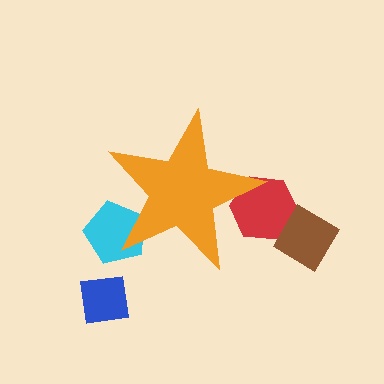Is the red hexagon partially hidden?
Yes, the red hexagon is partially hidden behind the orange star.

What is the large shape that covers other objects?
An orange star.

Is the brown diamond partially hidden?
No, the brown diamond is fully visible.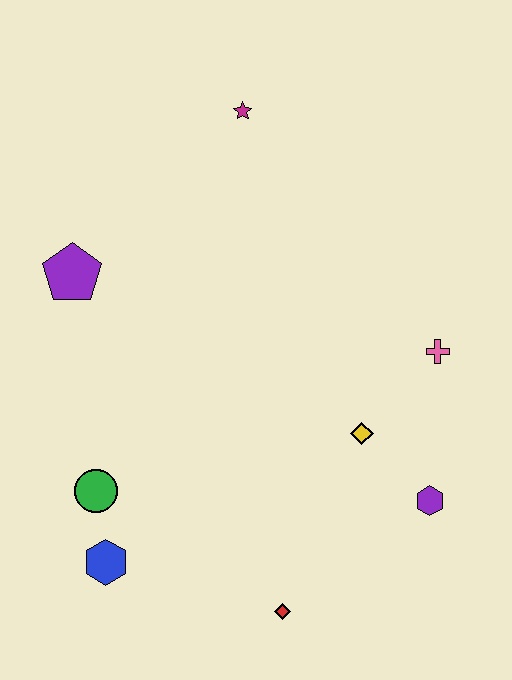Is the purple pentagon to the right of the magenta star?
No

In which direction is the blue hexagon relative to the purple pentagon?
The blue hexagon is below the purple pentagon.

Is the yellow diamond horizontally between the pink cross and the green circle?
Yes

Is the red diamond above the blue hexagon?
No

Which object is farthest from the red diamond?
The magenta star is farthest from the red diamond.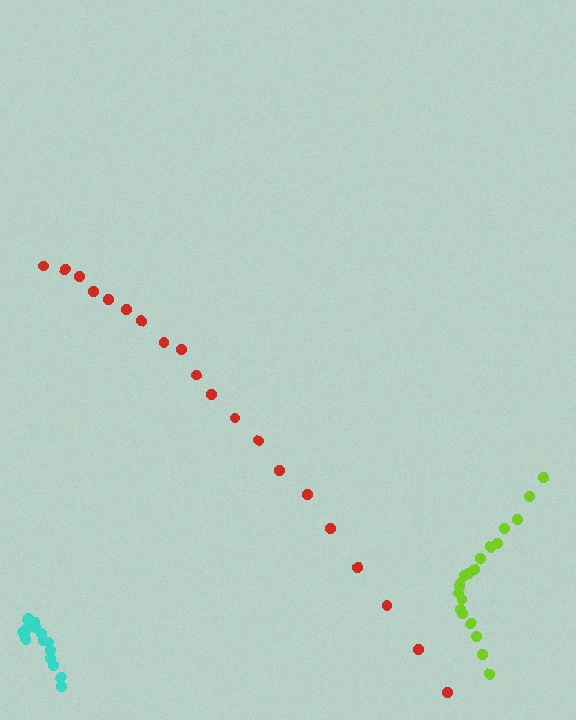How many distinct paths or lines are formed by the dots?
There are 3 distinct paths.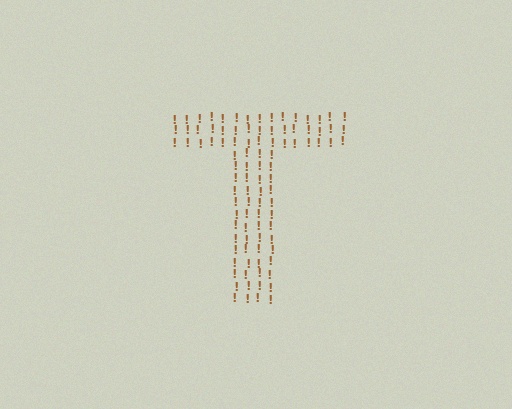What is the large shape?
The large shape is the letter T.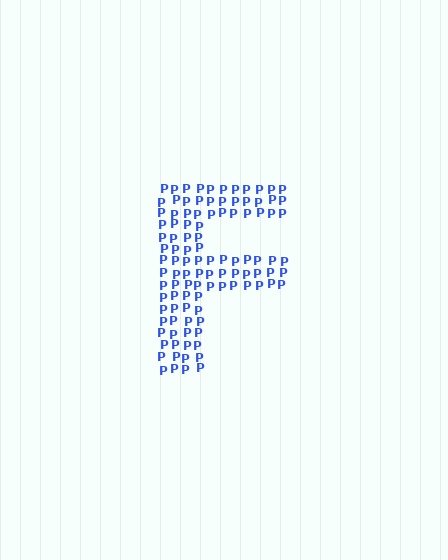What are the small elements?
The small elements are letter P's.